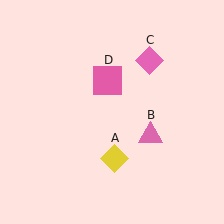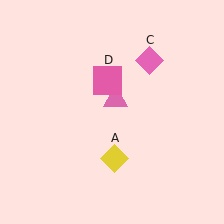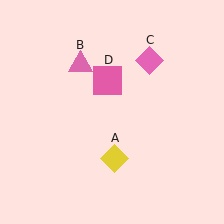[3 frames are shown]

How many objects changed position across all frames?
1 object changed position: pink triangle (object B).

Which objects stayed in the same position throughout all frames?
Yellow diamond (object A) and pink diamond (object C) and pink square (object D) remained stationary.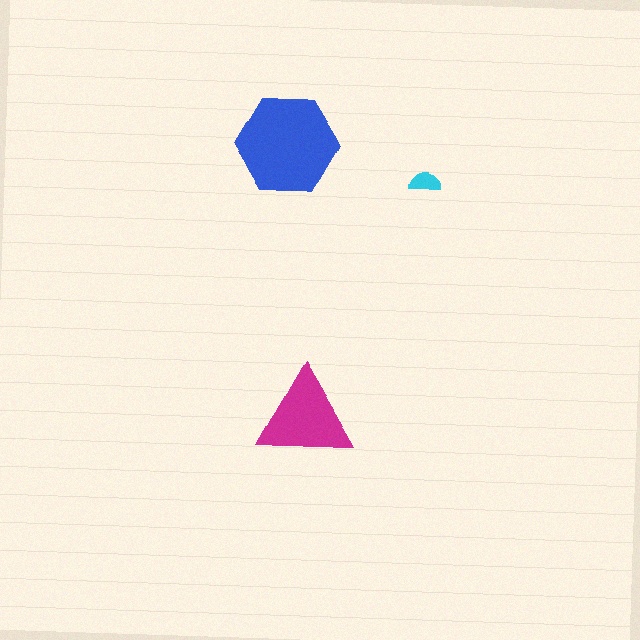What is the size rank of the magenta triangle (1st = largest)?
2nd.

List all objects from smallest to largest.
The cyan semicircle, the magenta triangle, the blue hexagon.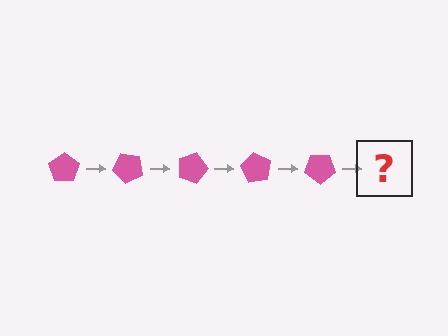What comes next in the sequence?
The next element should be a pink pentagon rotated 225 degrees.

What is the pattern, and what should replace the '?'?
The pattern is that the pentagon rotates 45 degrees each step. The '?' should be a pink pentagon rotated 225 degrees.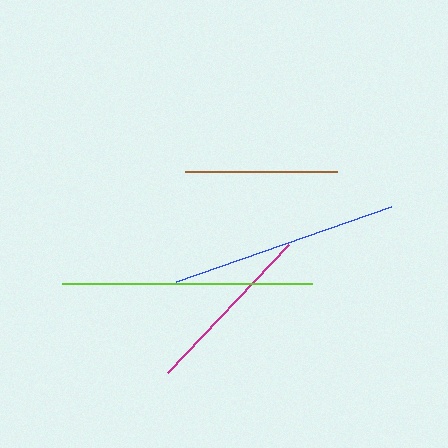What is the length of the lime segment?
The lime segment is approximately 250 pixels long.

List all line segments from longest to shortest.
From longest to shortest: lime, blue, magenta, brown.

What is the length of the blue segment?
The blue segment is approximately 227 pixels long.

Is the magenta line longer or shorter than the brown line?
The magenta line is longer than the brown line.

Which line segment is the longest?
The lime line is the longest at approximately 250 pixels.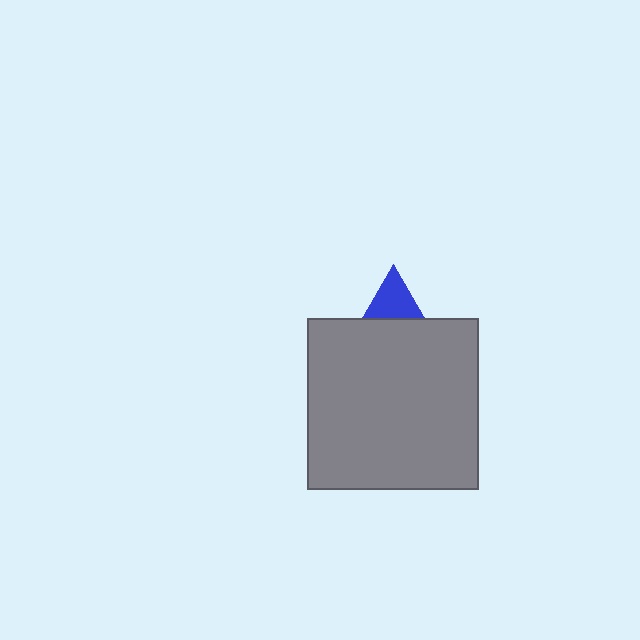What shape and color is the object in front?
The object in front is a gray square.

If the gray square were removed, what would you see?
You would see the complete blue triangle.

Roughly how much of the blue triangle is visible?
About half of it is visible (roughly 45%).